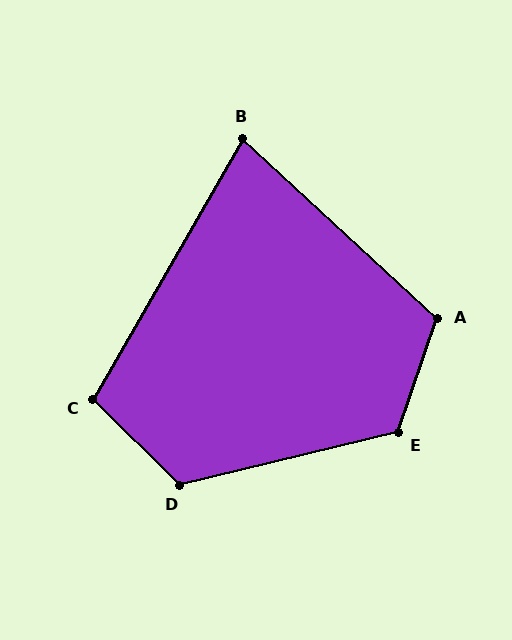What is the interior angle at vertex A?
Approximately 114 degrees (obtuse).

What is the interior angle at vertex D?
Approximately 122 degrees (obtuse).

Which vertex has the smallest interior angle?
B, at approximately 77 degrees.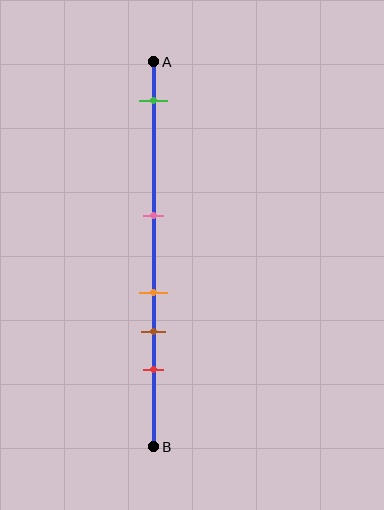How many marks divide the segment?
There are 5 marks dividing the segment.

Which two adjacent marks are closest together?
The orange and brown marks are the closest adjacent pair.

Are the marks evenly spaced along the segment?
No, the marks are not evenly spaced.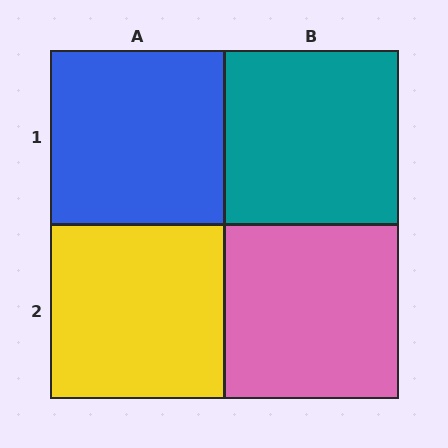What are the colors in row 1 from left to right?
Blue, teal.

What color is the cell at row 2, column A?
Yellow.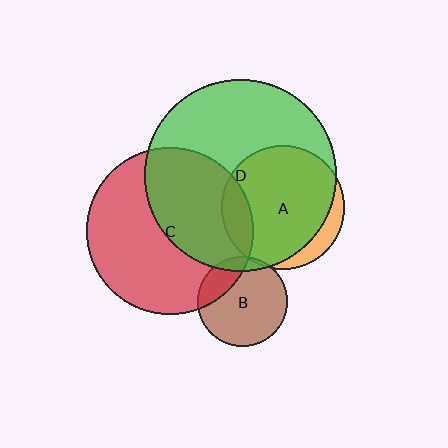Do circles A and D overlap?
Yes.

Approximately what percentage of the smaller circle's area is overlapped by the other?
Approximately 85%.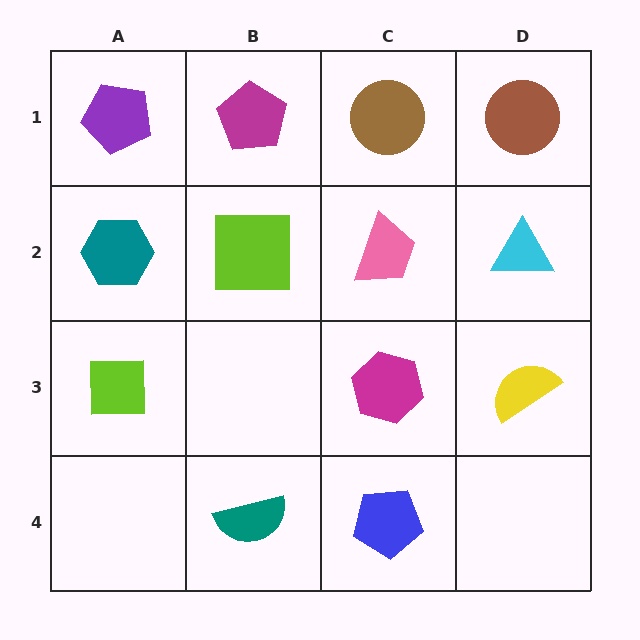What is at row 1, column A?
A purple pentagon.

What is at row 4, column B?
A teal semicircle.